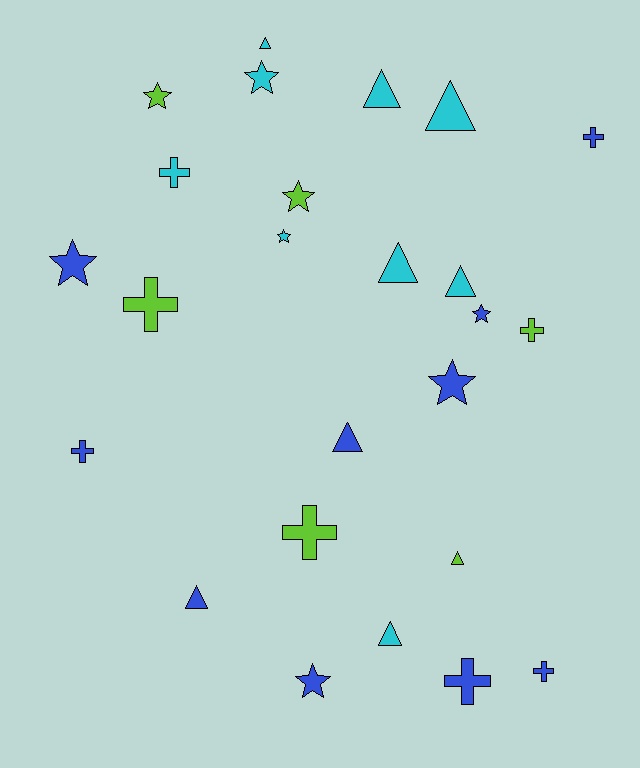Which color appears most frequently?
Blue, with 10 objects.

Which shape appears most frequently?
Triangle, with 9 objects.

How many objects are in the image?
There are 25 objects.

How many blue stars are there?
There are 4 blue stars.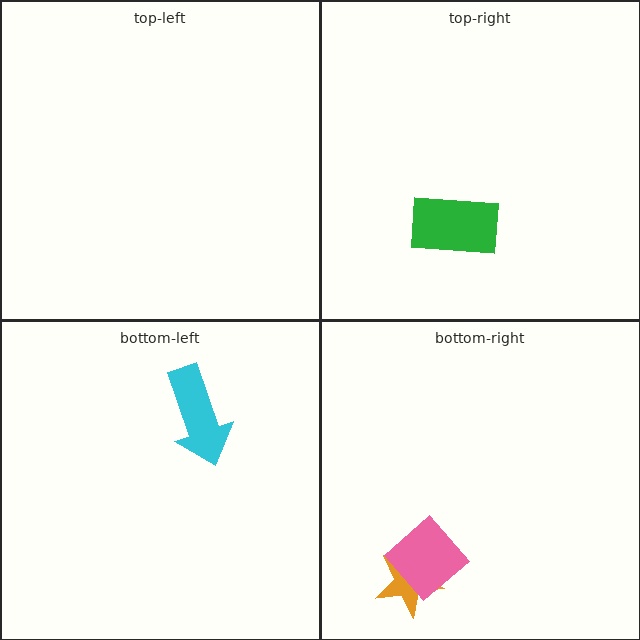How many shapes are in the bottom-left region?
1.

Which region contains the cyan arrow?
The bottom-left region.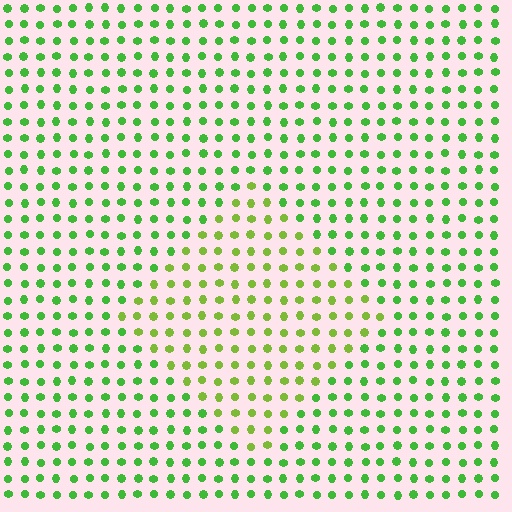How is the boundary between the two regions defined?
The boundary is defined purely by a slight shift in hue (about 28 degrees). Spacing, size, and orientation are identical on both sides.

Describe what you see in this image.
The image is filled with small green elements in a uniform arrangement. A diamond-shaped region is visible where the elements are tinted to a slightly different hue, forming a subtle color boundary.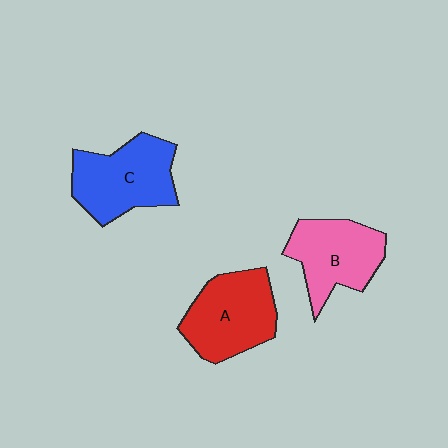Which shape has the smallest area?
Shape B (pink).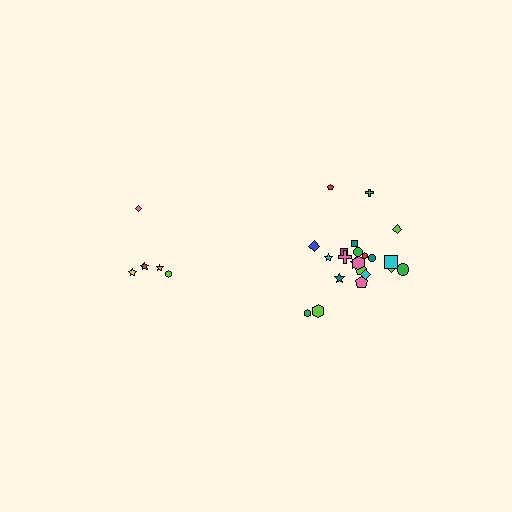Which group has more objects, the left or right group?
The right group.